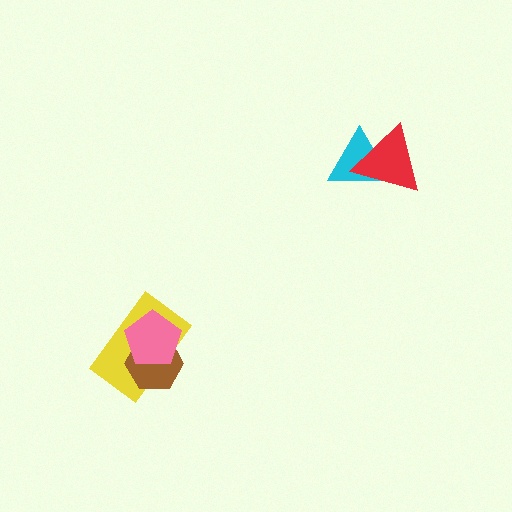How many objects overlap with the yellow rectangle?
2 objects overlap with the yellow rectangle.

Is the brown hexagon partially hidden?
Yes, it is partially covered by another shape.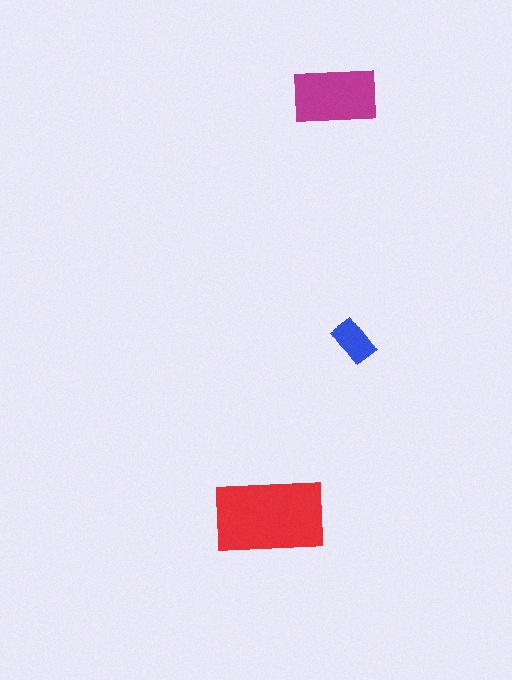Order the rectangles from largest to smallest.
the red one, the magenta one, the blue one.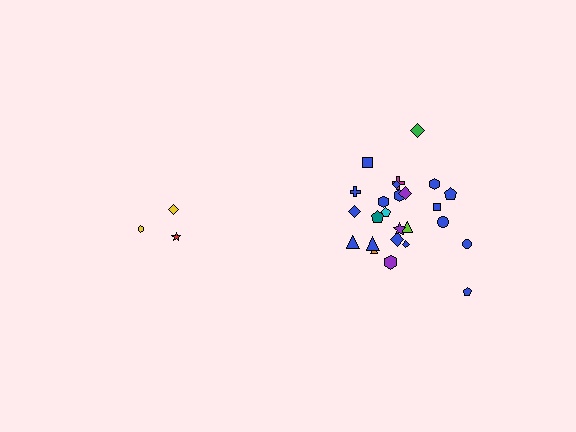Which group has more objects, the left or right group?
The right group.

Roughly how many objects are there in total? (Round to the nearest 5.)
Roughly 30 objects in total.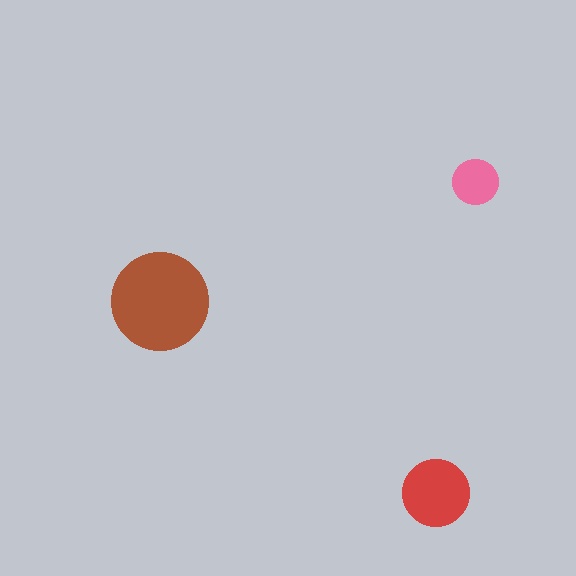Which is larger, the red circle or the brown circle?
The brown one.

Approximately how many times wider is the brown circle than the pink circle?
About 2 times wider.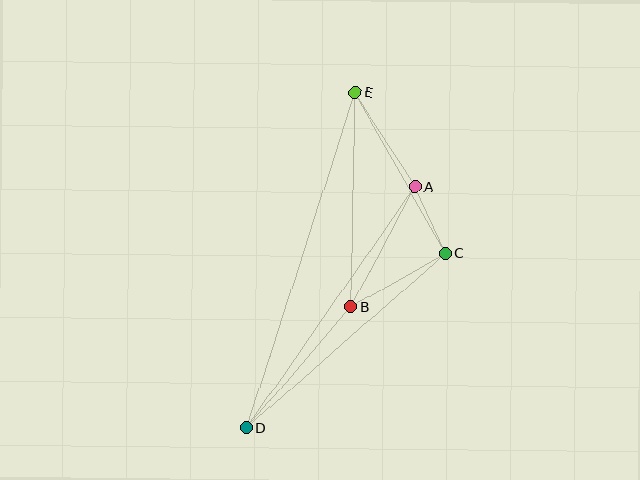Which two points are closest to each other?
Points A and C are closest to each other.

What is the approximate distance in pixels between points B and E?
The distance between B and E is approximately 215 pixels.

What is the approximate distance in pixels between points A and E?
The distance between A and E is approximately 111 pixels.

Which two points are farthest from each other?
Points D and E are farthest from each other.